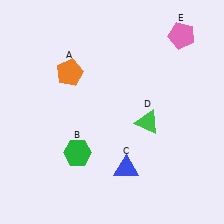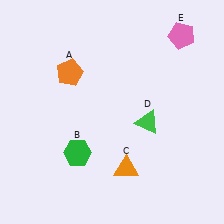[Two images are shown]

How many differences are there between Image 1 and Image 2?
There is 1 difference between the two images.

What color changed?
The triangle (C) changed from blue in Image 1 to orange in Image 2.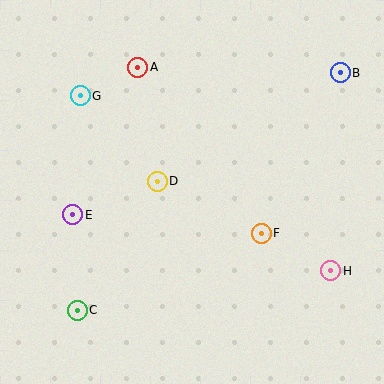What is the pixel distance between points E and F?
The distance between E and F is 189 pixels.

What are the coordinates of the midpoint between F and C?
The midpoint between F and C is at (169, 272).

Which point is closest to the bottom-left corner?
Point C is closest to the bottom-left corner.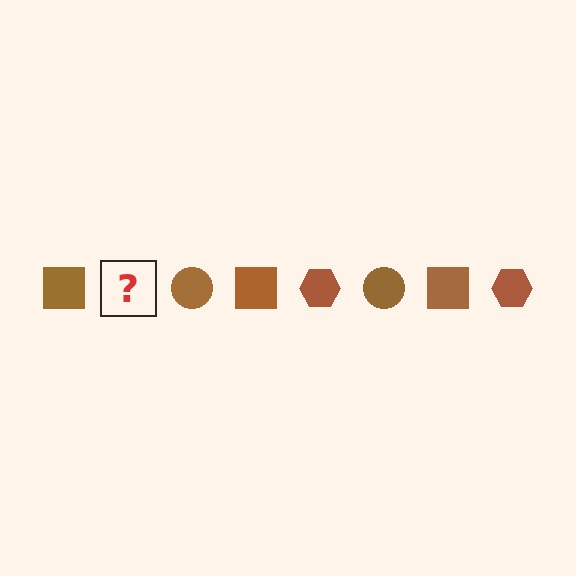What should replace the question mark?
The question mark should be replaced with a brown hexagon.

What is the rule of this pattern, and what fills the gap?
The rule is that the pattern cycles through square, hexagon, circle shapes in brown. The gap should be filled with a brown hexagon.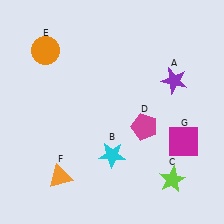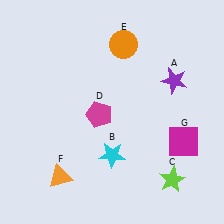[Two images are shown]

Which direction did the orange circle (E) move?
The orange circle (E) moved right.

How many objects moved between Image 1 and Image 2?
2 objects moved between the two images.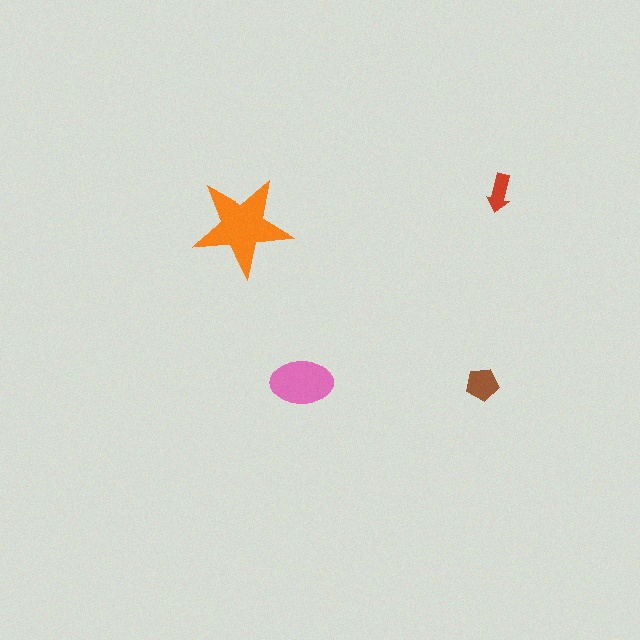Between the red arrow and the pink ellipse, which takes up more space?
The pink ellipse.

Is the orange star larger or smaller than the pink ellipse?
Larger.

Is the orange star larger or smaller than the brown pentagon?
Larger.